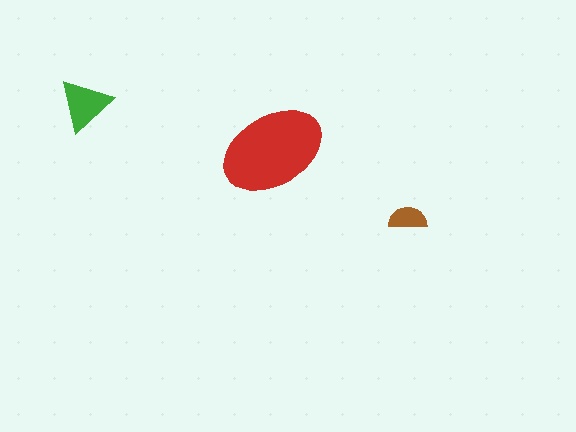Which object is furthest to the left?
The green triangle is leftmost.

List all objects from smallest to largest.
The brown semicircle, the green triangle, the red ellipse.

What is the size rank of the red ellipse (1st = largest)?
1st.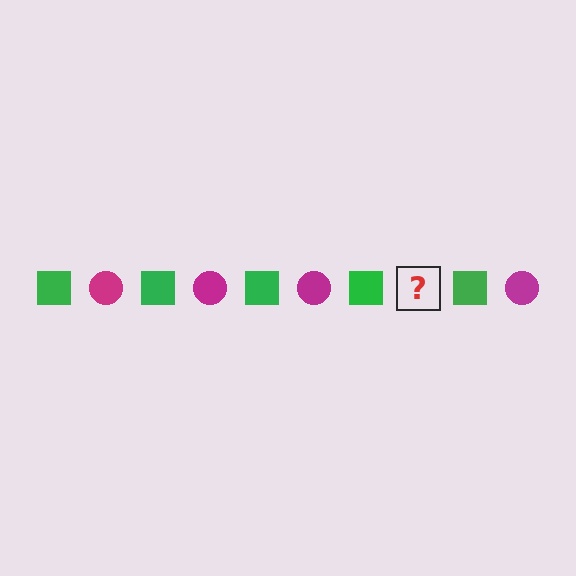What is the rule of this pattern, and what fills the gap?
The rule is that the pattern alternates between green square and magenta circle. The gap should be filled with a magenta circle.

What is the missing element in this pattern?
The missing element is a magenta circle.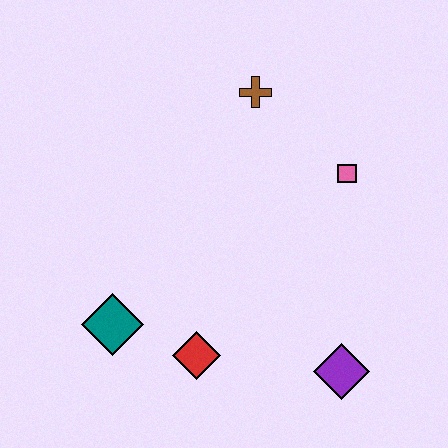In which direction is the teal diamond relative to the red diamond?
The teal diamond is to the left of the red diamond.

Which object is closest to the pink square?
The brown cross is closest to the pink square.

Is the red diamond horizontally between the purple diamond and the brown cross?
No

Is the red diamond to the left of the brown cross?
Yes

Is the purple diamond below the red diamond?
Yes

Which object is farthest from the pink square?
The teal diamond is farthest from the pink square.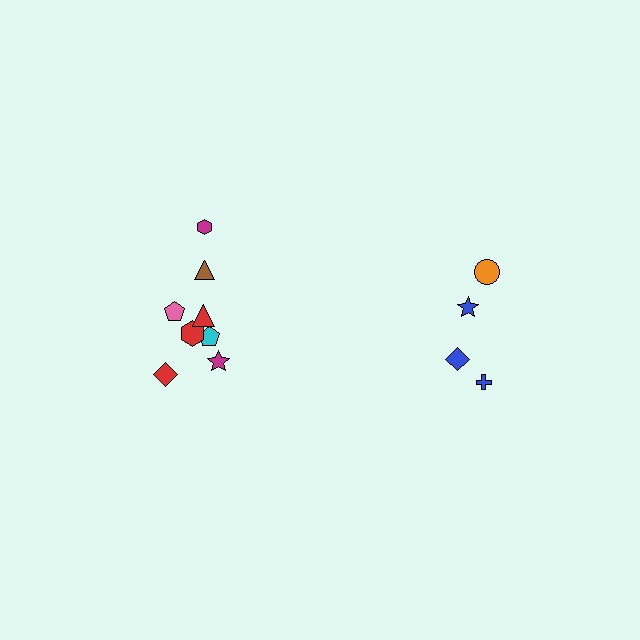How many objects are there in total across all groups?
There are 12 objects.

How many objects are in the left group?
There are 8 objects.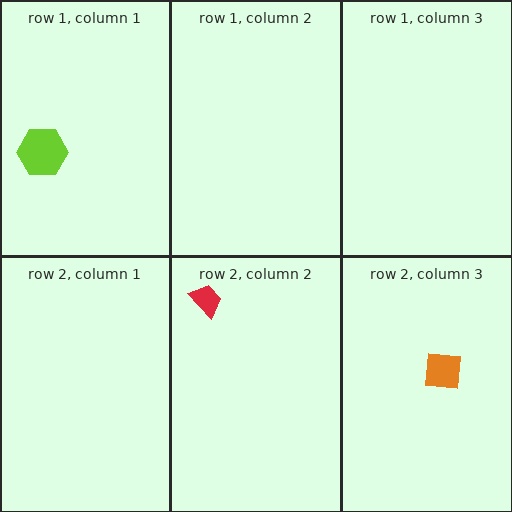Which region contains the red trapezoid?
The row 2, column 2 region.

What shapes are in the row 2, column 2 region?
The red trapezoid.